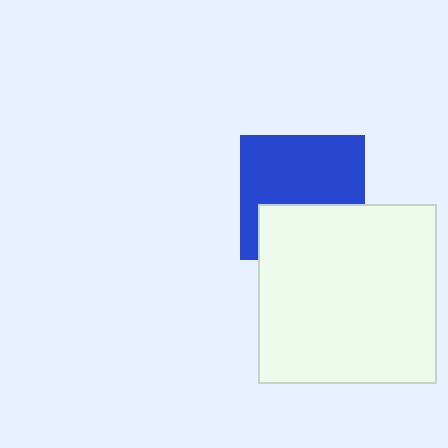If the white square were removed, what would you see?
You would see the complete blue square.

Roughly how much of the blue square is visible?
About half of it is visible (roughly 61%).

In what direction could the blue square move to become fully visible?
The blue square could move up. That would shift it out from behind the white square entirely.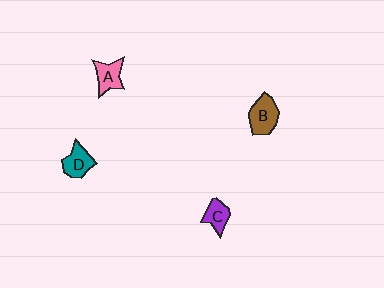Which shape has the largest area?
Shape B (brown).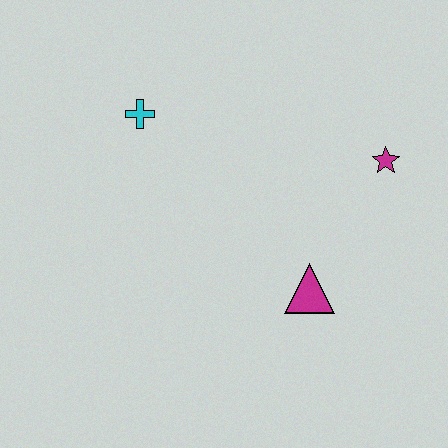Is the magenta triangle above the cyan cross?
No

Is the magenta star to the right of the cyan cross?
Yes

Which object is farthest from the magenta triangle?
The cyan cross is farthest from the magenta triangle.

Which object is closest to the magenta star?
The magenta triangle is closest to the magenta star.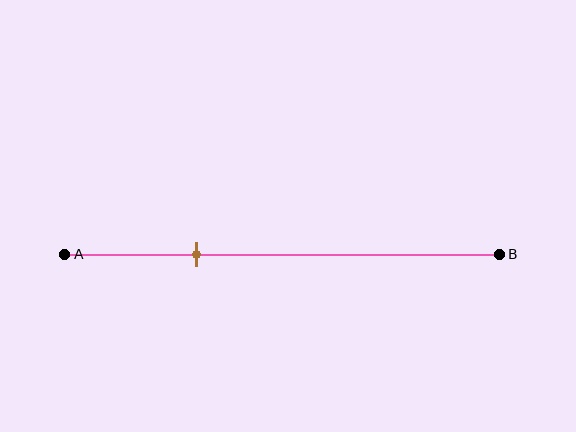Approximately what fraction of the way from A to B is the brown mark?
The brown mark is approximately 30% of the way from A to B.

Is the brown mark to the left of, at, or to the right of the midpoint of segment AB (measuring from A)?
The brown mark is to the left of the midpoint of segment AB.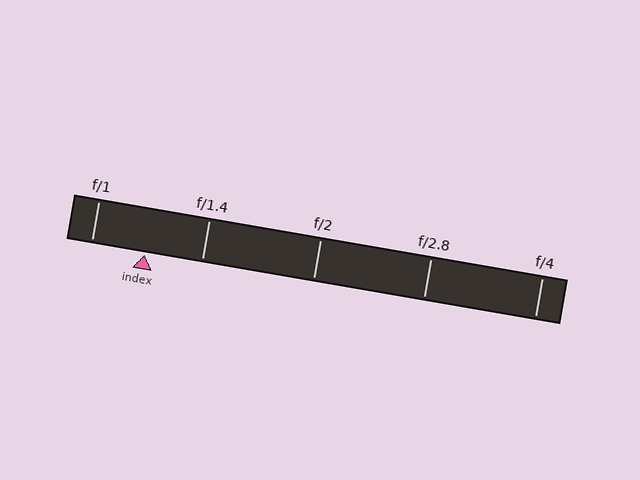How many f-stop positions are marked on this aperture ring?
There are 5 f-stop positions marked.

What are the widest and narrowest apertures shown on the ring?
The widest aperture shown is f/1 and the narrowest is f/4.